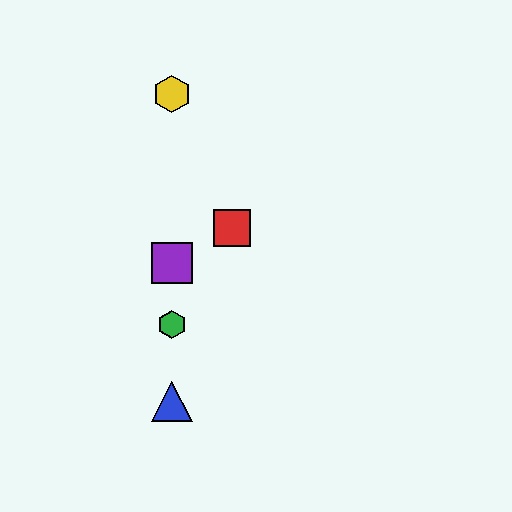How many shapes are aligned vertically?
4 shapes (the blue triangle, the green hexagon, the yellow hexagon, the purple square) are aligned vertically.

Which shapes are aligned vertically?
The blue triangle, the green hexagon, the yellow hexagon, the purple square are aligned vertically.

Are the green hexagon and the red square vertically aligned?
No, the green hexagon is at x≈172 and the red square is at x≈232.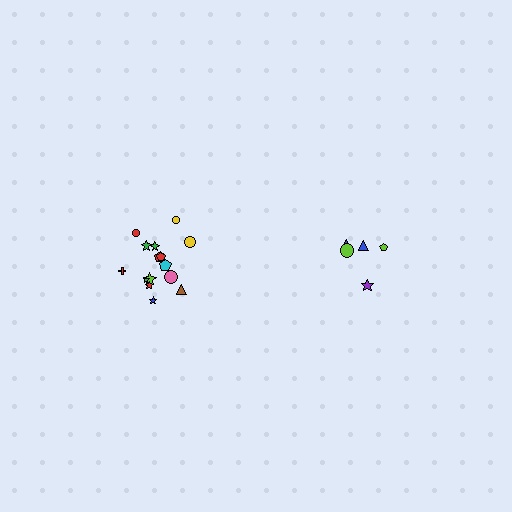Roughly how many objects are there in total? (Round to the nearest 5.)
Roughly 20 objects in total.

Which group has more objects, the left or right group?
The left group.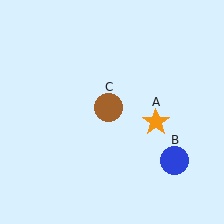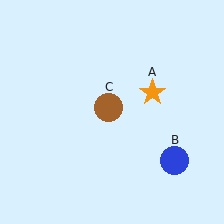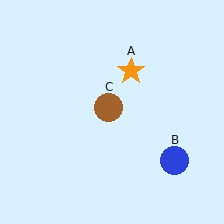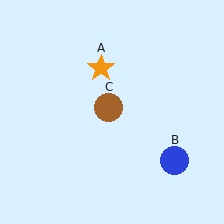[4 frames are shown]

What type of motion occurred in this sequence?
The orange star (object A) rotated counterclockwise around the center of the scene.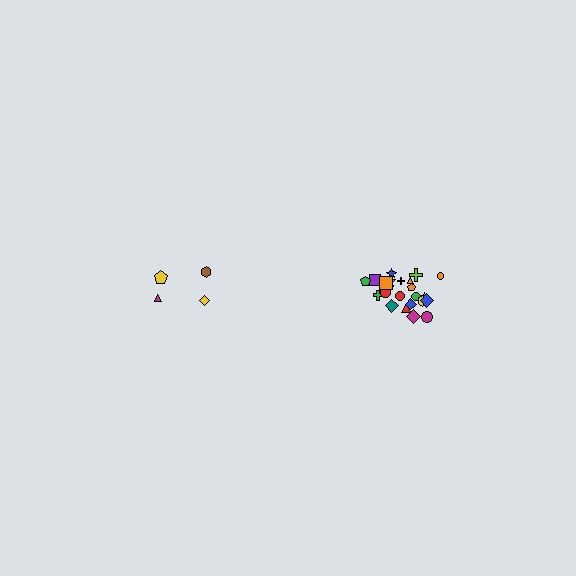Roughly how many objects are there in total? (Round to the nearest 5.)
Roughly 25 objects in total.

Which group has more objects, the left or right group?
The right group.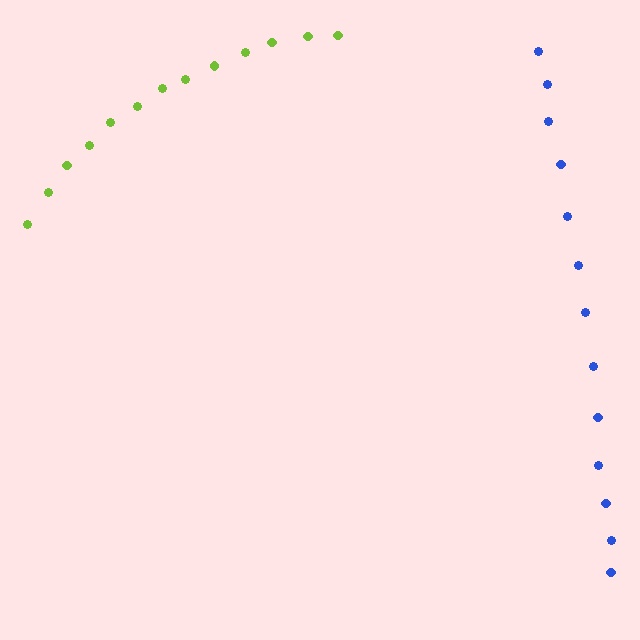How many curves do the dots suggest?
There are 2 distinct paths.